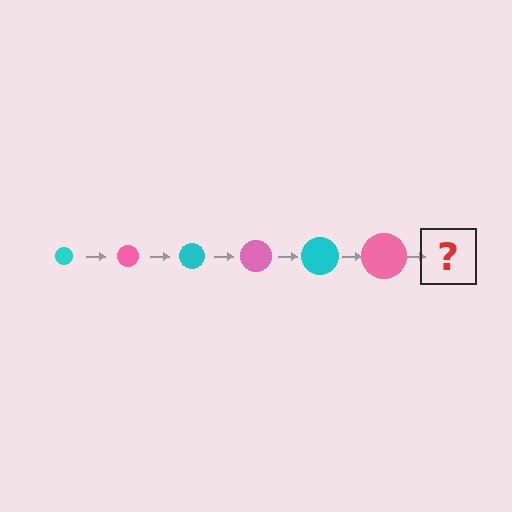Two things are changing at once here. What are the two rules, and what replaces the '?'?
The two rules are that the circle grows larger each step and the color cycles through cyan and pink. The '?' should be a cyan circle, larger than the previous one.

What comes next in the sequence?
The next element should be a cyan circle, larger than the previous one.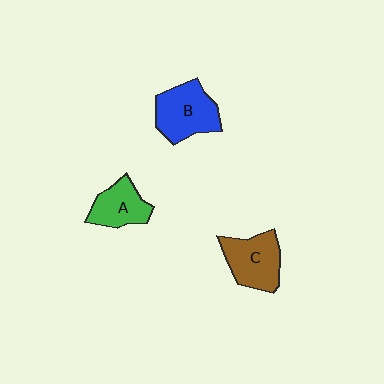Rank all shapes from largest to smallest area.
From largest to smallest: B (blue), C (brown), A (green).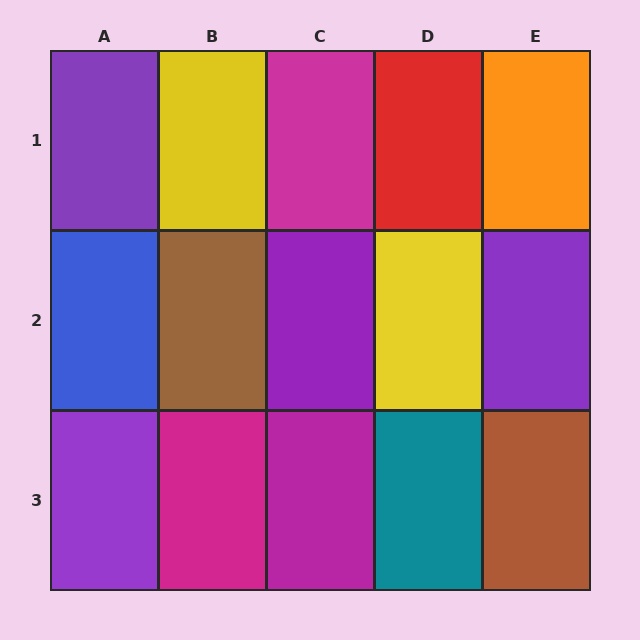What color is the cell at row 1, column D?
Red.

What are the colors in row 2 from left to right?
Blue, brown, purple, yellow, purple.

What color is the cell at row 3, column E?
Brown.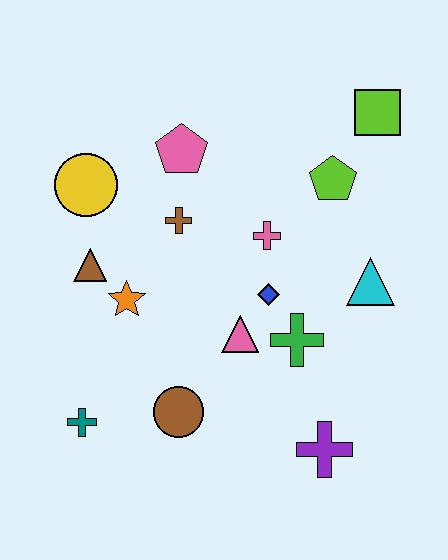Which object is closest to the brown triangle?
The orange star is closest to the brown triangle.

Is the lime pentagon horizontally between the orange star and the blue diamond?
No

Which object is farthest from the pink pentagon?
The purple cross is farthest from the pink pentagon.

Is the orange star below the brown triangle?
Yes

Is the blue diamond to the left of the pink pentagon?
No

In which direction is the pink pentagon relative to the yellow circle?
The pink pentagon is to the right of the yellow circle.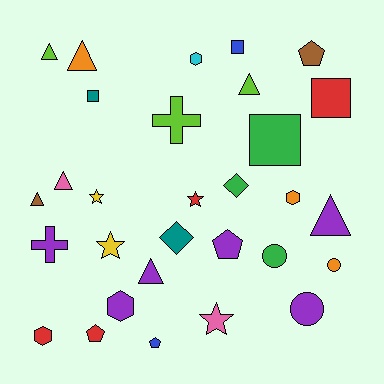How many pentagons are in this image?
There are 4 pentagons.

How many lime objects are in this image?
There are 3 lime objects.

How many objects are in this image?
There are 30 objects.